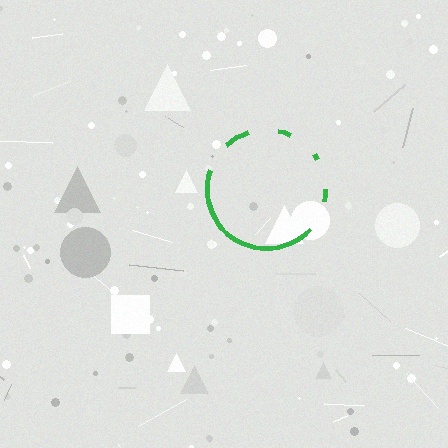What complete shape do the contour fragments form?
The contour fragments form a circle.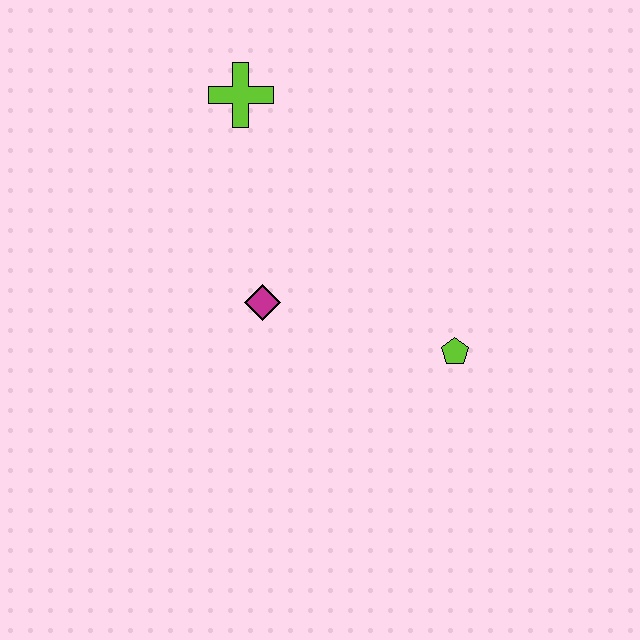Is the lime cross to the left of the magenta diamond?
Yes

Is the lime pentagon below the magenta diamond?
Yes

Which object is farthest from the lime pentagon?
The lime cross is farthest from the lime pentagon.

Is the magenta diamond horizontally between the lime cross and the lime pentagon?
Yes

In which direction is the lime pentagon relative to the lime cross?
The lime pentagon is below the lime cross.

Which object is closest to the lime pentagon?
The magenta diamond is closest to the lime pentagon.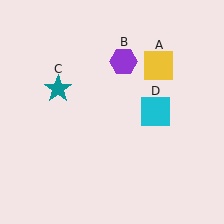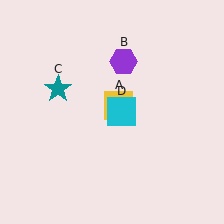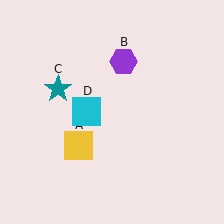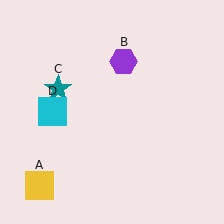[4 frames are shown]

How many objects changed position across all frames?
2 objects changed position: yellow square (object A), cyan square (object D).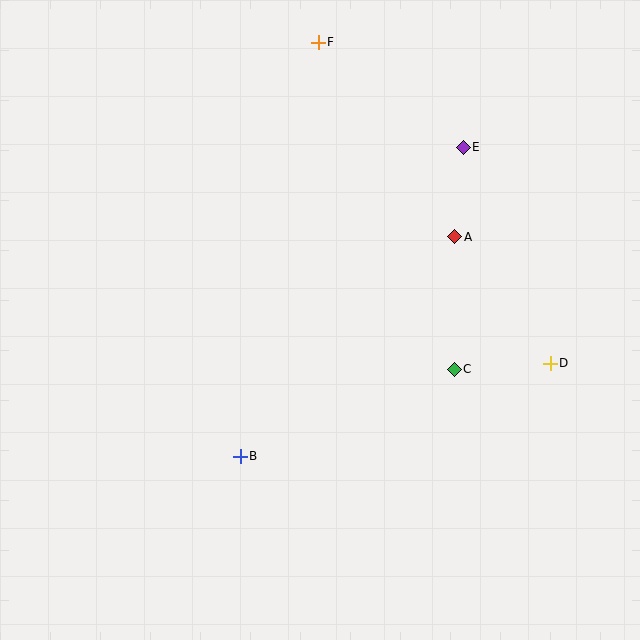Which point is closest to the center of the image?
Point C at (454, 369) is closest to the center.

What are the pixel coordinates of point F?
Point F is at (318, 42).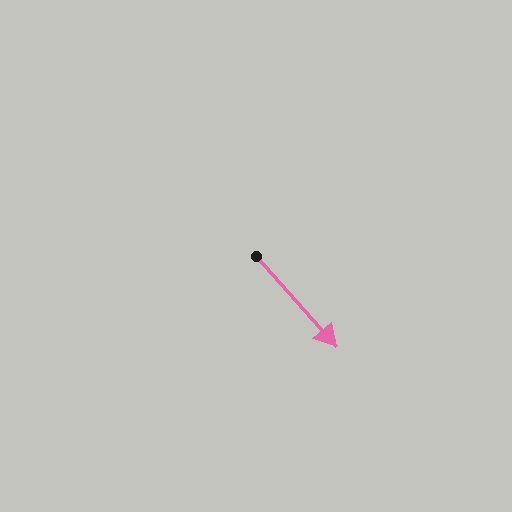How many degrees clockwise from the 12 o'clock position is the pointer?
Approximately 138 degrees.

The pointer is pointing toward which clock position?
Roughly 5 o'clock.